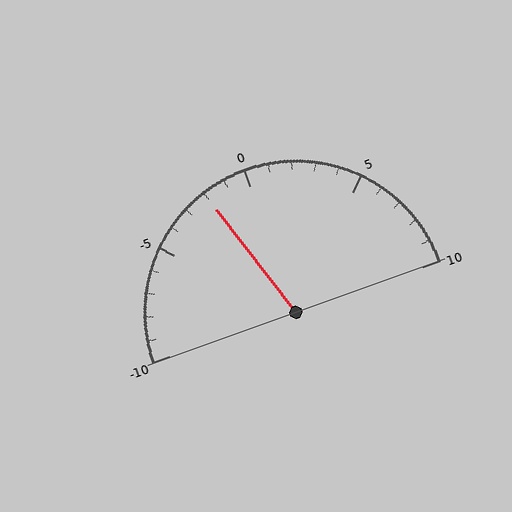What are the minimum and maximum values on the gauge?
The gauge ranges from -10 to 10.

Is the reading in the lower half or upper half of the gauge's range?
The reading is in the lower half of the range (-10 to 10).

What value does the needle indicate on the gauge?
The needle indicates approximately -2.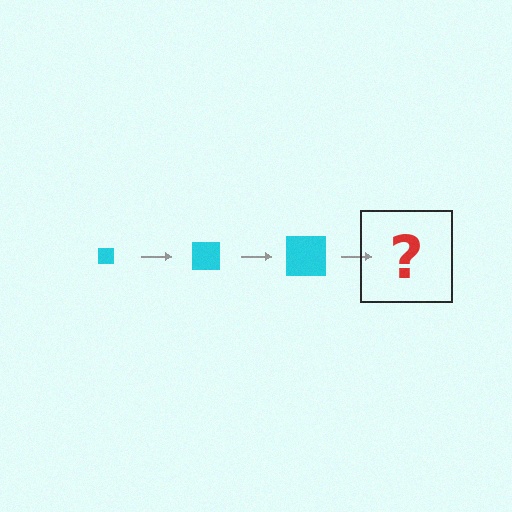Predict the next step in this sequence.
The next step is a cyan square, larger than the previous one.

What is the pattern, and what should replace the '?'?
The pattern is that the square gets progressively larger each step. The '?' should be a cyan square, larger than the previous one.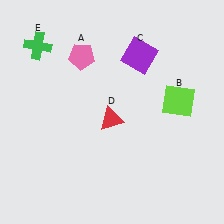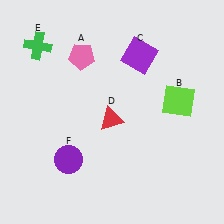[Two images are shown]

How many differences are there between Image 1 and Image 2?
There is 1 difference between the two images.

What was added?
A purple circle (F) was added in Image 2.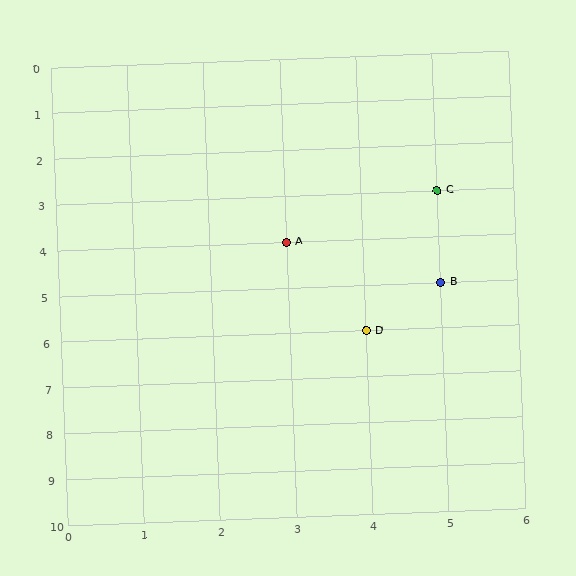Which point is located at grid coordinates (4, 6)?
Point D is at (4, 6).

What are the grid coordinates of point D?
Point D is at grid coordinates (4, 6).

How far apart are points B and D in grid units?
Points B and D are 1 column and 1 row apart (about 1.4 grid units diagonally).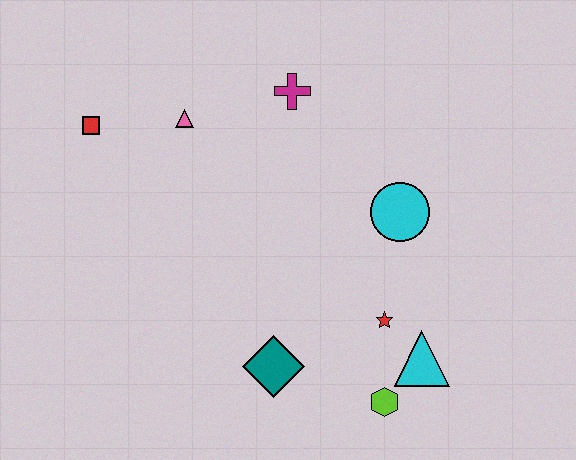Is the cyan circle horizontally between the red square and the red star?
No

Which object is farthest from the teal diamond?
The red square is farthest from the teal diamond.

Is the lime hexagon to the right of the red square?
Yes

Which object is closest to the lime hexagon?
The cyan triangle is closest to the lime hexagon.